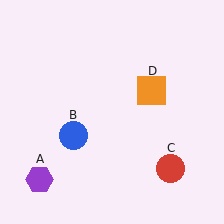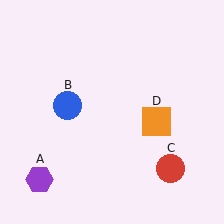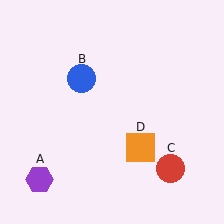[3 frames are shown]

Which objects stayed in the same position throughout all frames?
Purple hexagon (object A) and red circle (object C) remained stationary.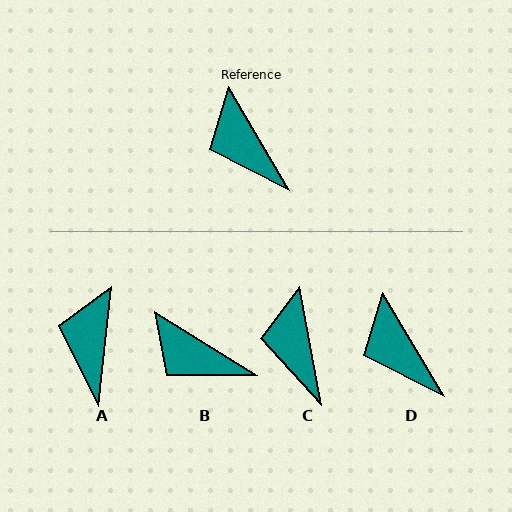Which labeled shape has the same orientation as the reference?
D.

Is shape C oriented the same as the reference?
No, it is off by about 20 degrees.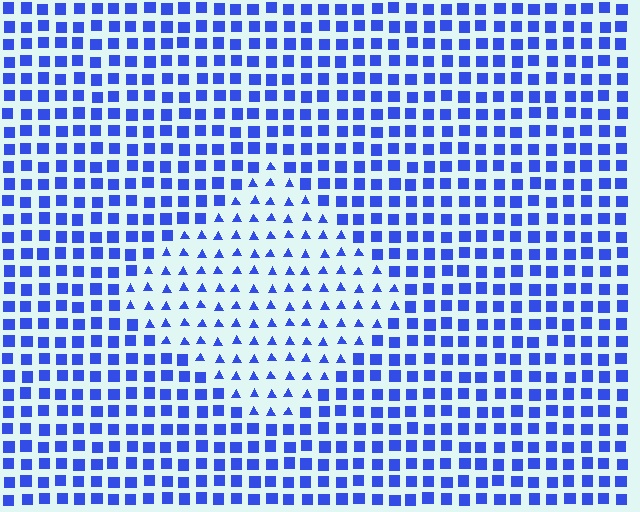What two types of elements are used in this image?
The image uses triangles inside the diamond region and squares outside it.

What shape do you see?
I see a diamond.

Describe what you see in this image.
The image is filled with small blue elements arranged in a uniform grid. A diamond-shaped region contains triangles, while the surrounding area contains squares. The boundary is defined purely by the change in element shape.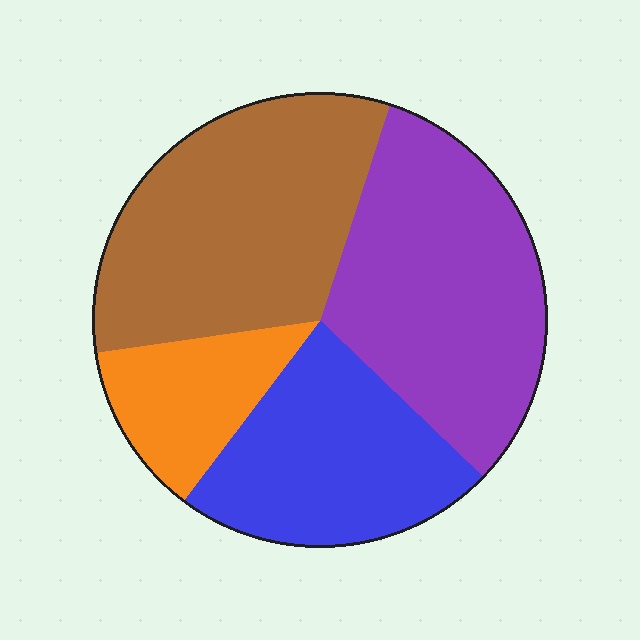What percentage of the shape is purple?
Purple covers about 30% of the shape.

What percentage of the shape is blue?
Blue takes up between a sixth and a third of the shape.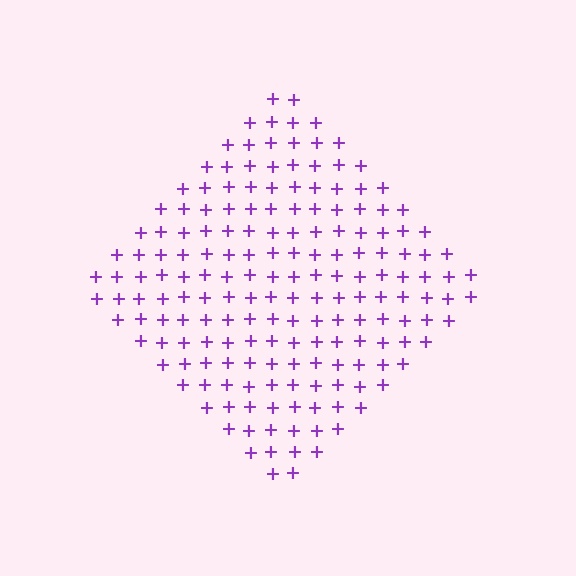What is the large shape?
The large shape is a diamond.